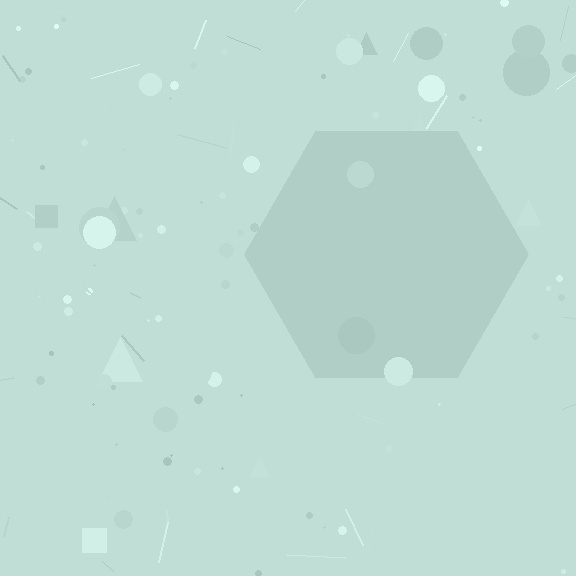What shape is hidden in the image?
A hexagon is hidden in the image.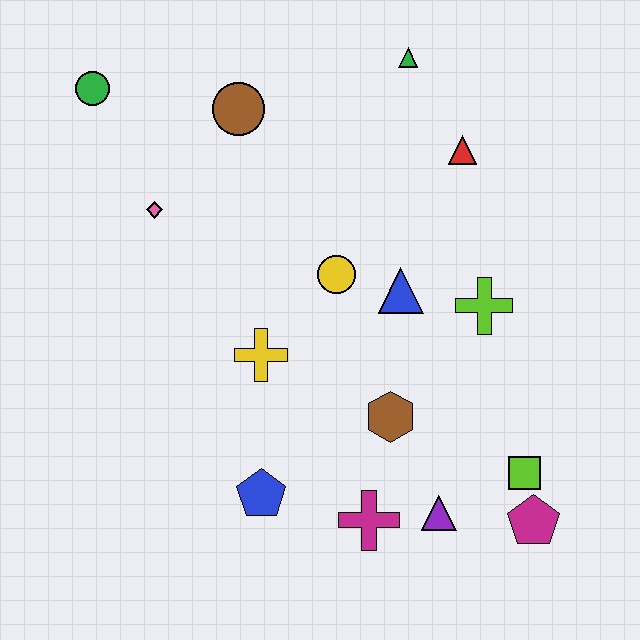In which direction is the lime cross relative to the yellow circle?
The lime cross is to the right of the yellow circle.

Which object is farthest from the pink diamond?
The magenta pentagon is farthest from the pink diamond.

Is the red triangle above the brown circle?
No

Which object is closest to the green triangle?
The red triangle is closest to the green triangle.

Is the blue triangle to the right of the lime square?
No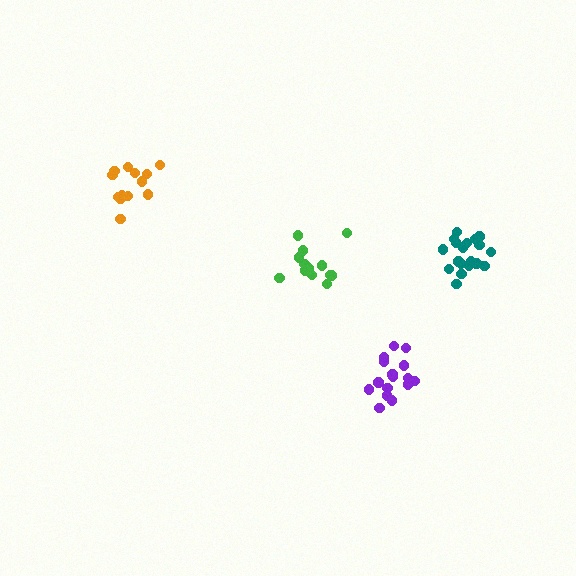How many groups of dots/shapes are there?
There are 4 groups.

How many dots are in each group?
Group 1: 19 dots, Group 2: 13 dots, Group 3: 16 dots, Group 4: 14 dots (62 total).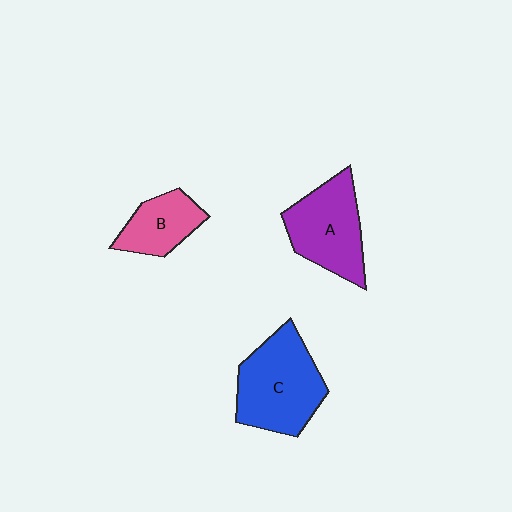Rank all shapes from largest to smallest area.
From largest to smallest: C (blue), A (purple), B (pink).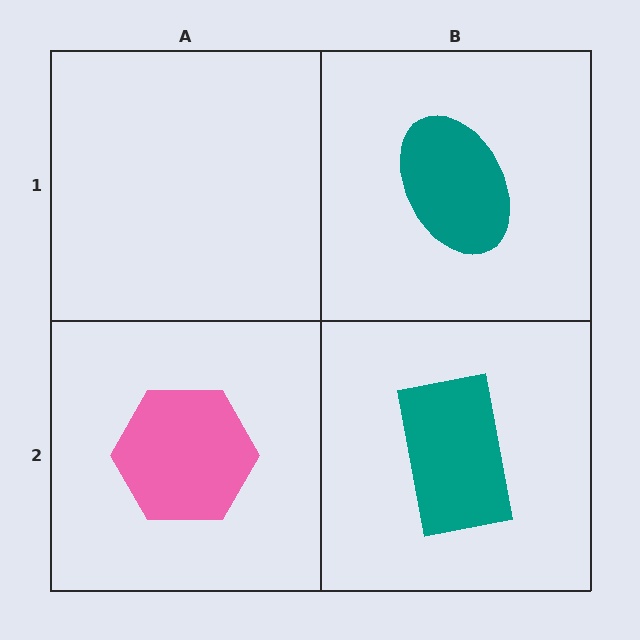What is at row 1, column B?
A teal ellipse.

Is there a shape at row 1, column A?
No, that cell is empty.